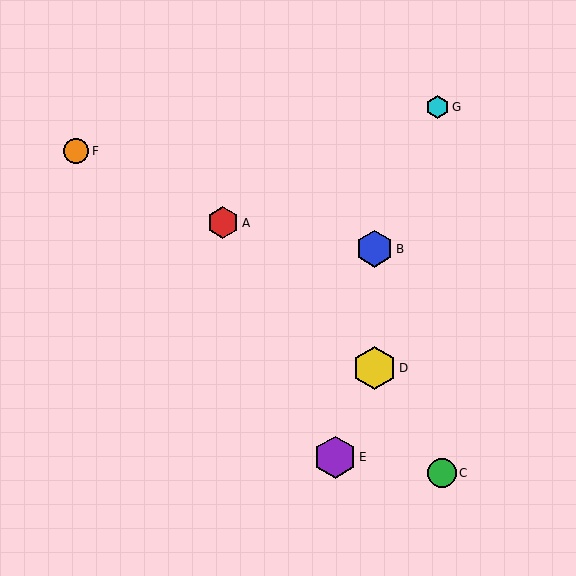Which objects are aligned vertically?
Objects B, D are aligned vertically.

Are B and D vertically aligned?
Yes, both are at x≈375.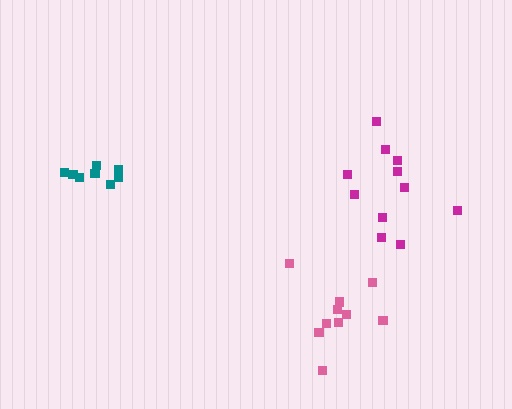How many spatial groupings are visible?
There are 3 spatial groupings.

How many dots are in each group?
Group 1: 8 dots, Group 2: 10 dots, Group 3: 11 dots (29 total).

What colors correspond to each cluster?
The clusters are colored: teal, pink, magenta.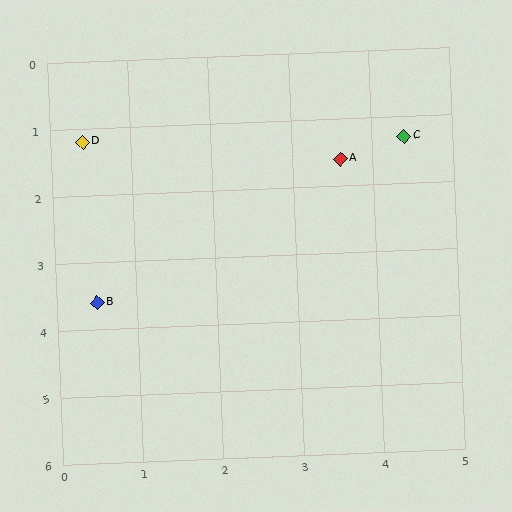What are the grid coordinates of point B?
Point B is at approximately (0.5, 3.6).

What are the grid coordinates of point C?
Point C is at approximately (4.4, 1.3).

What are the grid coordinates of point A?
Point A is at approximately (3.6, 1.6).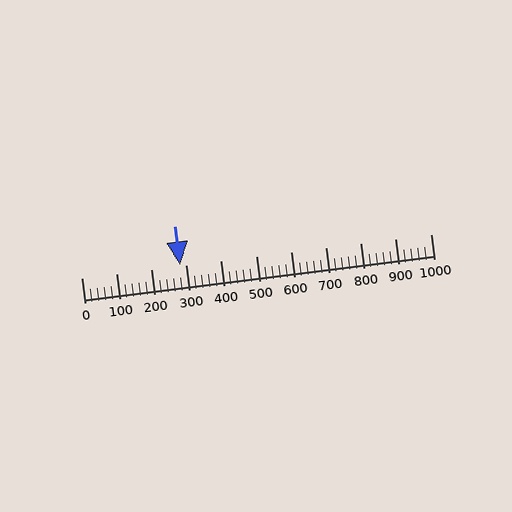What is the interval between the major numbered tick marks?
The major tick marks are spaced 100 units apart.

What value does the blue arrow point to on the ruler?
The blue arrow points to approximately 282.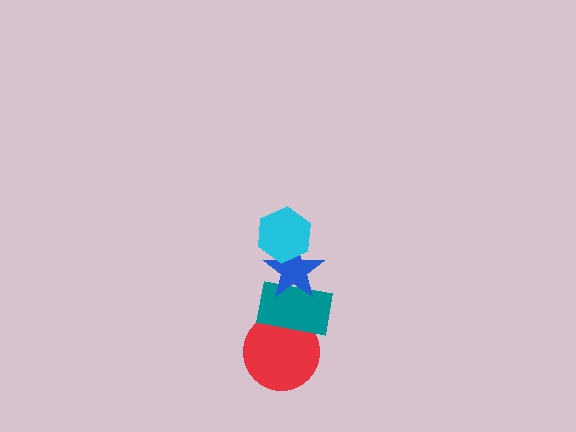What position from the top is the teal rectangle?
The teal rectangle is 3rd from the top.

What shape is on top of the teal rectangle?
The blue star is on top of the teal rectangle.